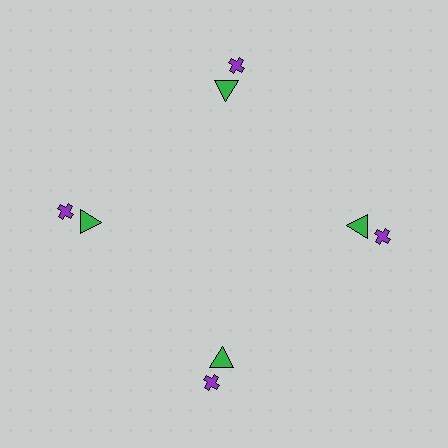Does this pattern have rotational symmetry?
Yes, this pattern has 4-fold rotational symmetry. It looks the same after rotating 90 degrees around the center.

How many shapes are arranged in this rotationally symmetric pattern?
There are 8 shapes, arranged in 4 groups of 2.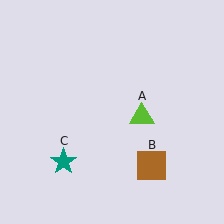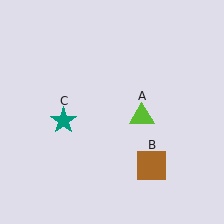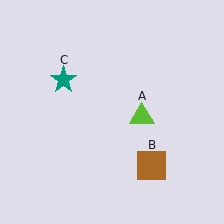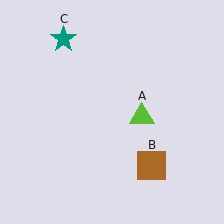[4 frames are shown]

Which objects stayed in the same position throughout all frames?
Lime triangle (object A) and brown square (object B) remained stationary.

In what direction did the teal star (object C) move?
The teal star (object C) moved up.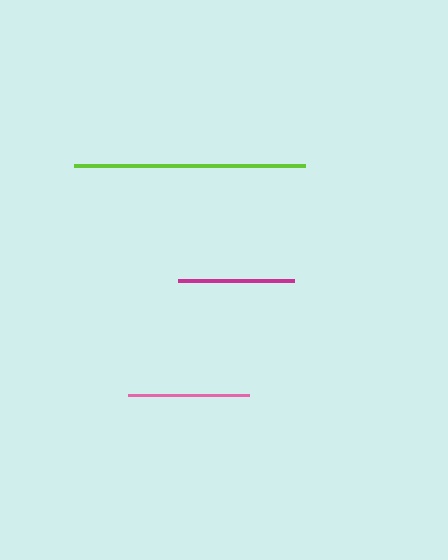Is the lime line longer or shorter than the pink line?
The lime line is longer than the pink line.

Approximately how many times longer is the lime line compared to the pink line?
The lime line is approximately 1.9 times the length of the pink line.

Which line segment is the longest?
The lime line is the longest at approximately 230 pixels.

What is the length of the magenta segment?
The magenta segment is approximately 115 pixels long.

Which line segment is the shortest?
The magenta line is the shortest at approximately 115 pixels.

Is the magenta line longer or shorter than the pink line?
The pink line is longer than the magenta line.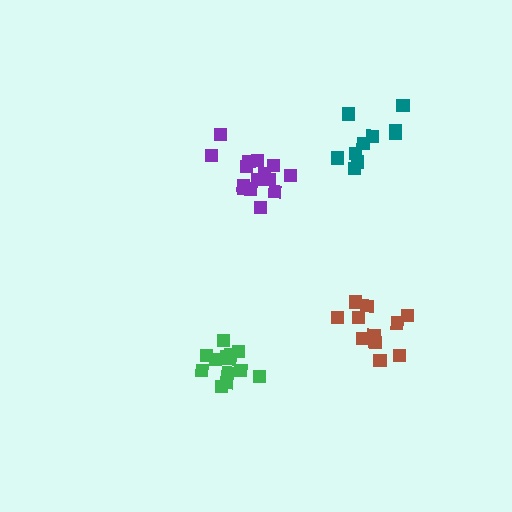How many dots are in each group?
Group 1: 15 dots, Group 2: 10 dots, Group 3: 14 dots, Group 4: 11 dots (50 total).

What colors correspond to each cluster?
The clusters are colored: purple, teal, green, brown.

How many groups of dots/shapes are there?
There are 4 groups.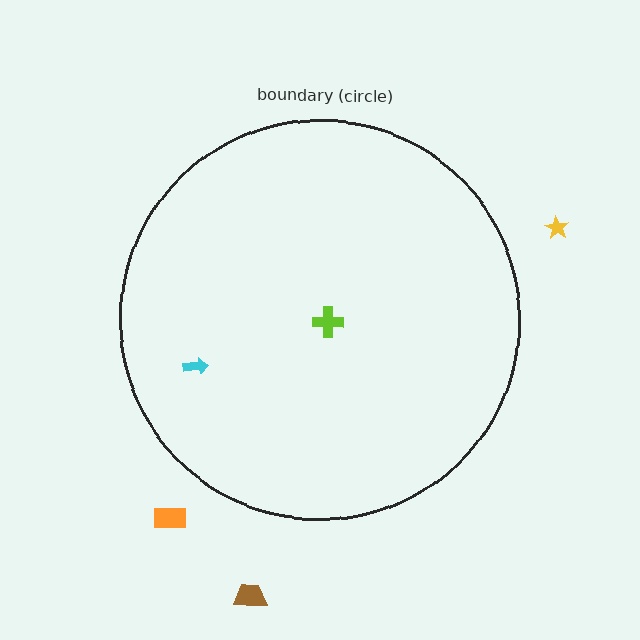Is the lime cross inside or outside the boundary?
Inside.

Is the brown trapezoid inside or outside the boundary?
Outside.